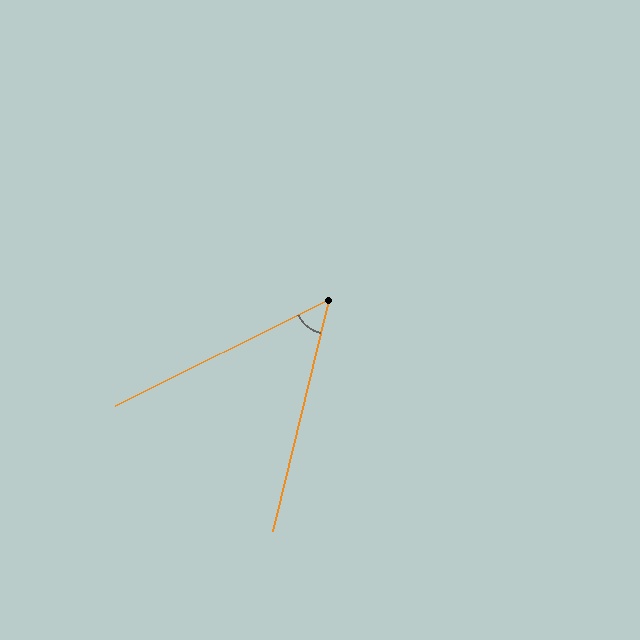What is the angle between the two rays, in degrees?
Approximately 50 degrees.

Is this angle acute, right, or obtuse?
It is acute.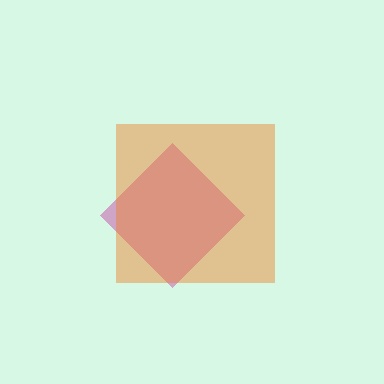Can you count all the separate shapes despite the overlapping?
Yes, there are 2 separate shapes.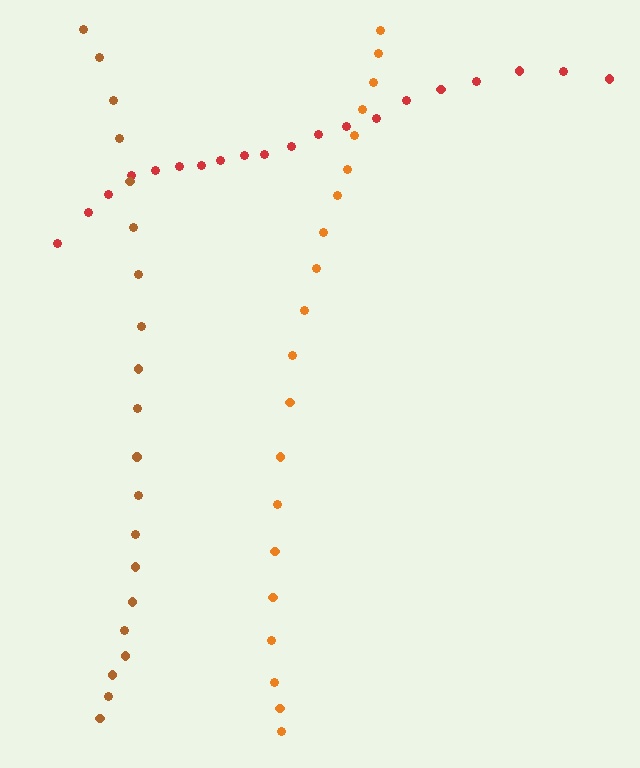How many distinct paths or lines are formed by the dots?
There are 3 distinct paths.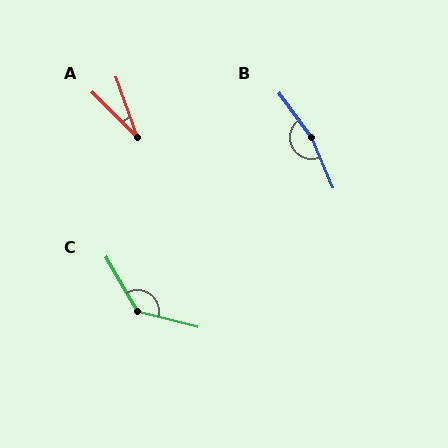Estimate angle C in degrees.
Approximately 134 degrees.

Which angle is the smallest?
A, at approximately 25 degrees.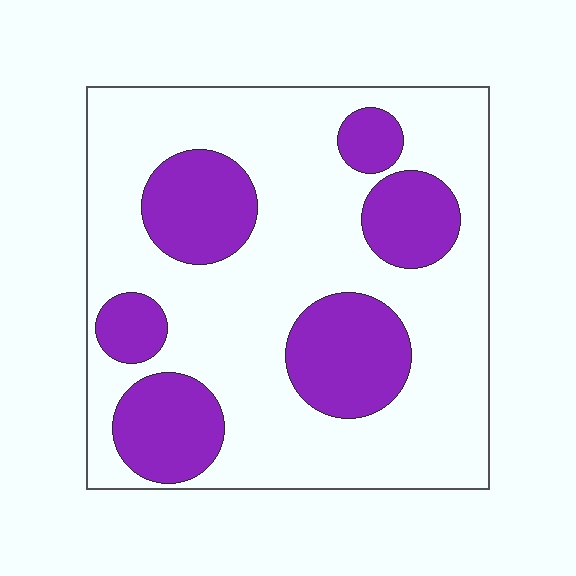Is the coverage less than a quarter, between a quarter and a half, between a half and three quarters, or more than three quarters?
Between a quarter and a half.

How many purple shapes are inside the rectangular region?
6.